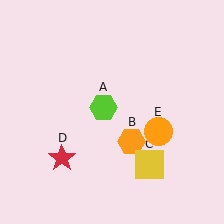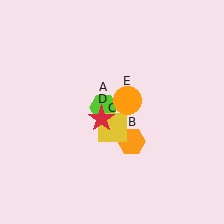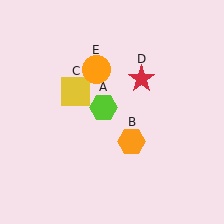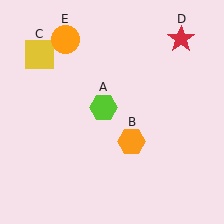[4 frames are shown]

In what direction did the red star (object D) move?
The red star (object D) moved up and to the right.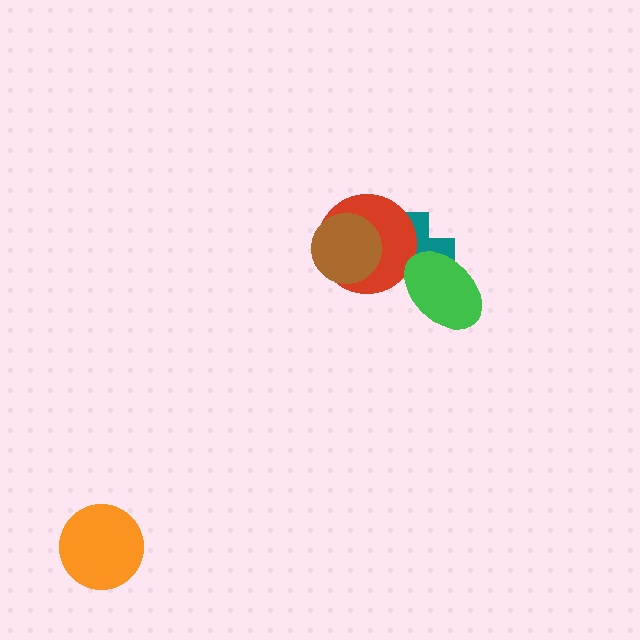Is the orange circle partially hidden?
No, no other shape covers it.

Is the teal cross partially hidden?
Yes, it is partially covered by another shape.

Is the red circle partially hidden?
Yes, it is partially covered by another shape.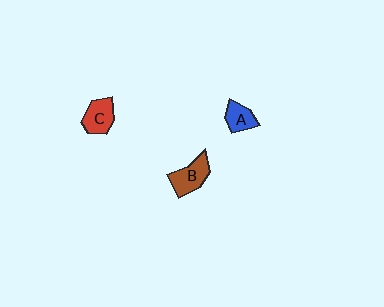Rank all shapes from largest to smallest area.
From largest to smallest: B (brown), C (red), A (blue).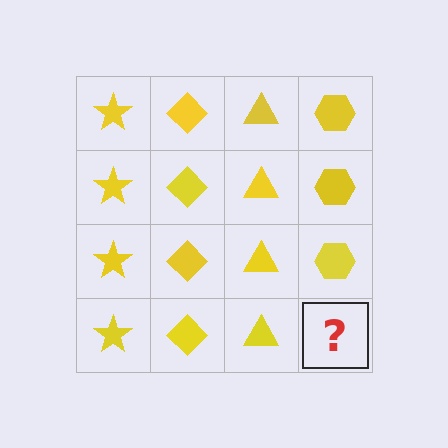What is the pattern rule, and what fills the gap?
The rule is that each column has a consistent shape. The gap should be filled with a yellow hexagon.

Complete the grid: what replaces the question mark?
The question mark should be replaced with a yellow hexagon.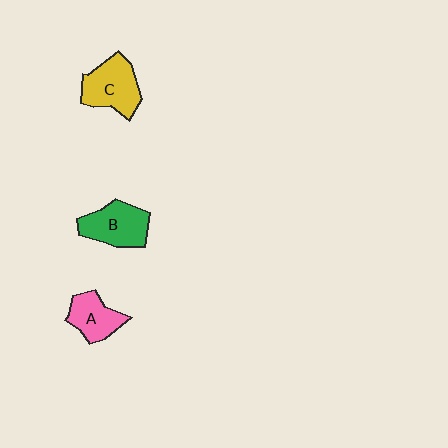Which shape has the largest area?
Shape C (yellow).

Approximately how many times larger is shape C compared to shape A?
Approximately 1.3 times.